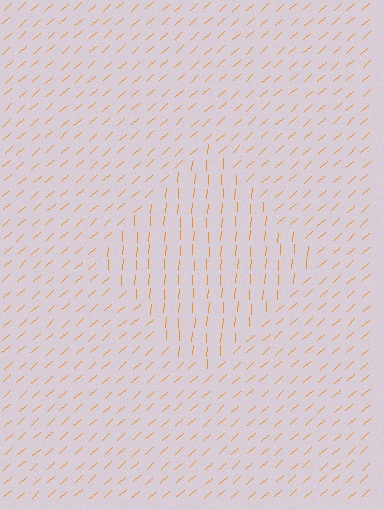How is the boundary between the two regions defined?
The boundary is defined purely by a change in line orientation (approximately 45 degrees difference). All lines are the same color and thickness.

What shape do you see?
I see a diamond.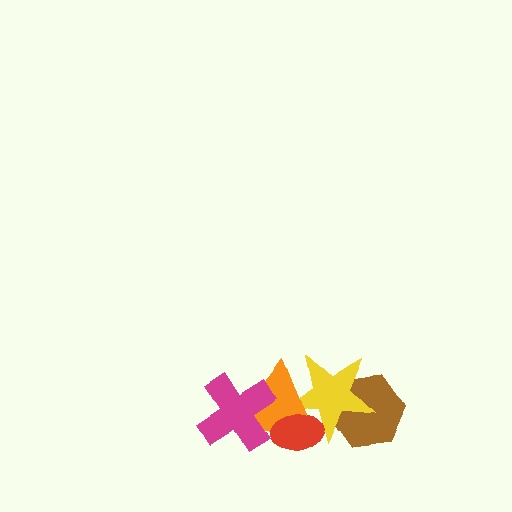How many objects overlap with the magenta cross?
1 object overlaps with the magenta cross.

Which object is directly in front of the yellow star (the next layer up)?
The orange triangle is directly in front of the yellow star.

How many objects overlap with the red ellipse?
2 objects overlap with the red ellipse.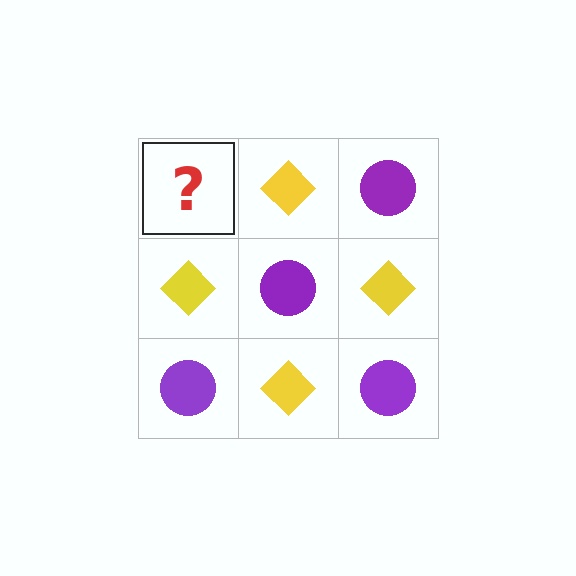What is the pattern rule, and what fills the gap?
The rule is that it alternates purple circle and yellow diamond in a checkerboard pattern. The gap should be filled with a purple circle.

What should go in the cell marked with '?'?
The missing cell should contain a purple circle.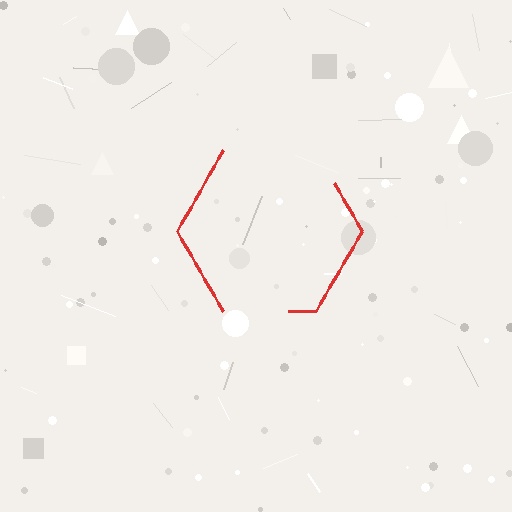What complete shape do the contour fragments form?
The contour fragments form a hexagon.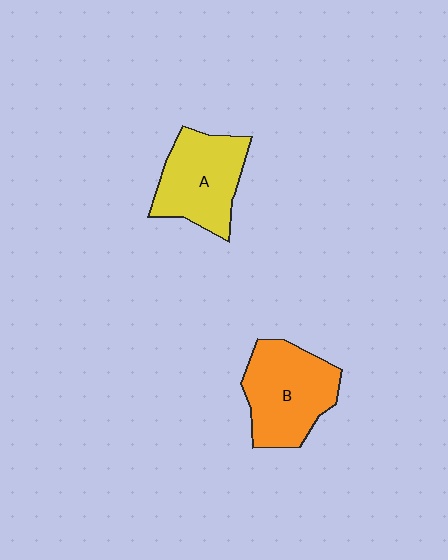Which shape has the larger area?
Shape B (orange).